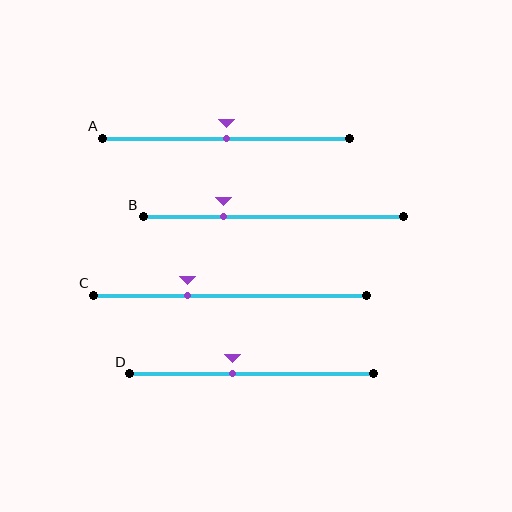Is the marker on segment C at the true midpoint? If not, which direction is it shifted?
No, the marker on segment C is shifted to the left by about 16% of the segment length.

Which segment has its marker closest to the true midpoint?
Segment A has its marker closest to the true midpoint.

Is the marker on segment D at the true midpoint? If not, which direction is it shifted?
No, the marker on segment D is shifted to the left by about 8% of the segment length.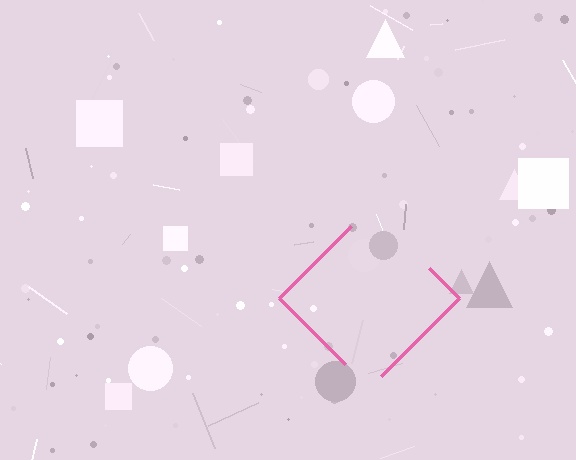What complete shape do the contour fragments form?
The contour fragments form a diamond.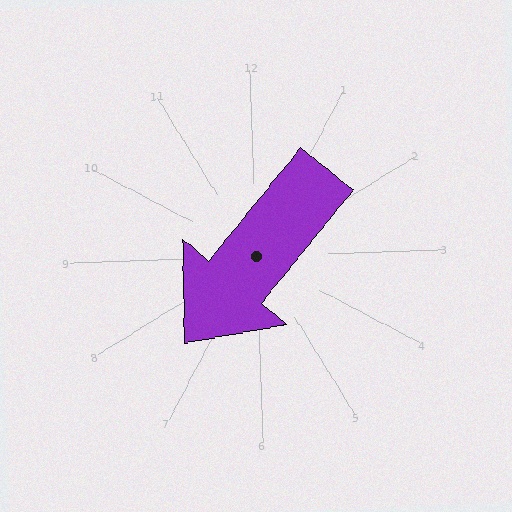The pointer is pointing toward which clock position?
Roughly 7 o'clock.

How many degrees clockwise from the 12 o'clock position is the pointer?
Approximately 221 degrees.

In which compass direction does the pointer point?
Southwest.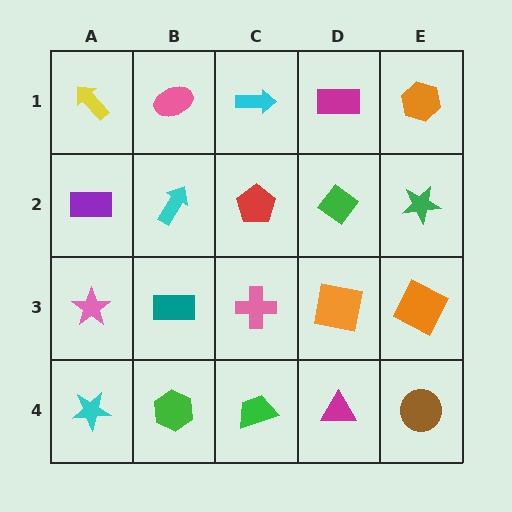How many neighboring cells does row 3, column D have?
4.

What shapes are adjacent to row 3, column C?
A red pentagon (row 2, column C), a green trapezoid (row 4, column C), a teal rectangle (row 3, column B), an orange square (row 3, column D).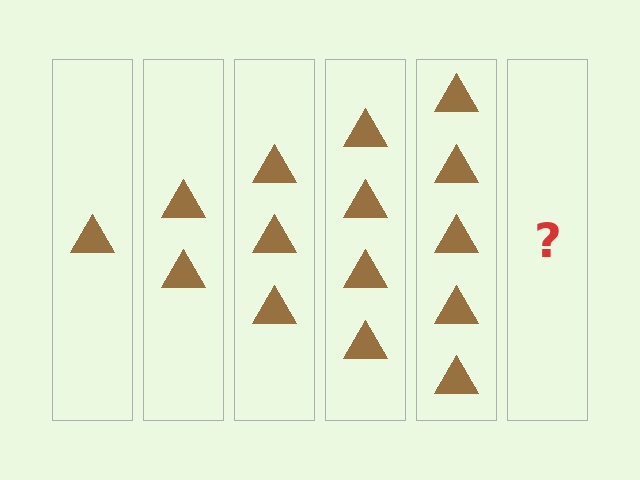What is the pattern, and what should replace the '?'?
The pattern is that each step adds one more triangle. The '?' should be 6 triangles.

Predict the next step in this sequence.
The next step is 6 triangles.